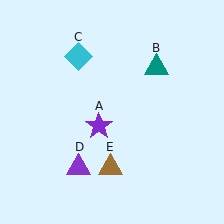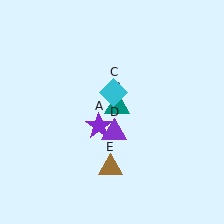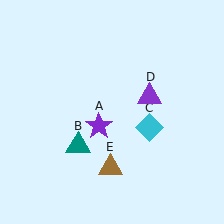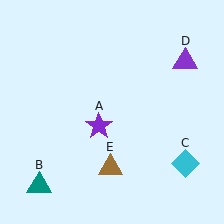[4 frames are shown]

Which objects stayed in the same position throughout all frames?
Purple star (object A) and brown triangle (object E) remained stationary.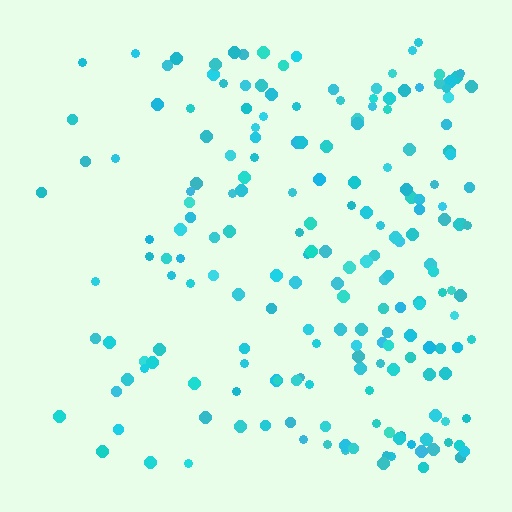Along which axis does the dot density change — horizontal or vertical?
Horizontal.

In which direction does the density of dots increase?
From left to right, with the right side densest.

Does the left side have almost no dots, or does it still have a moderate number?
Still a moderate number, just noticeably fewer than the right.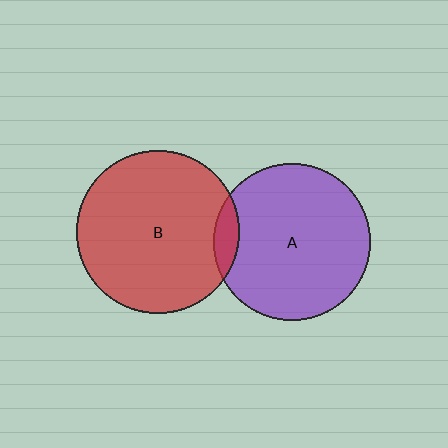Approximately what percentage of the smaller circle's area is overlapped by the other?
Approximately 10%.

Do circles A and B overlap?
Yes.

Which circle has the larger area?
Circle B (red).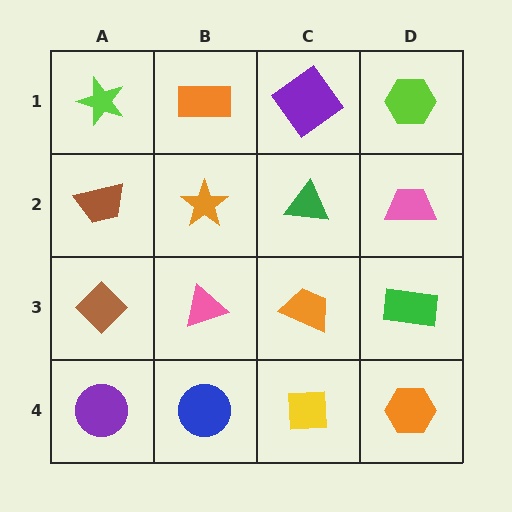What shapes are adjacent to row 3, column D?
A pink trapezoid (row 2, column D), an orange hexagon (row 4, column D), an orange trapezoid (row 3, column C).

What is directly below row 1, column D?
A pink trapezoid.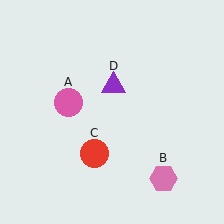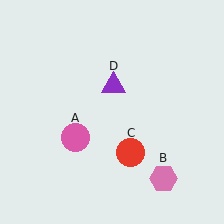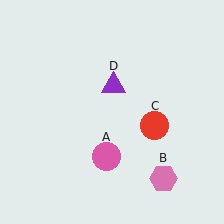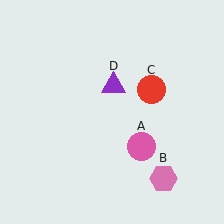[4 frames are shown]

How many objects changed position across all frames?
2 objects changed position: pink circle (object A), red circle (object C).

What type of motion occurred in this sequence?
The pink circle (object A), red circle (object C) rotated counterclockwise around the center of the scene.